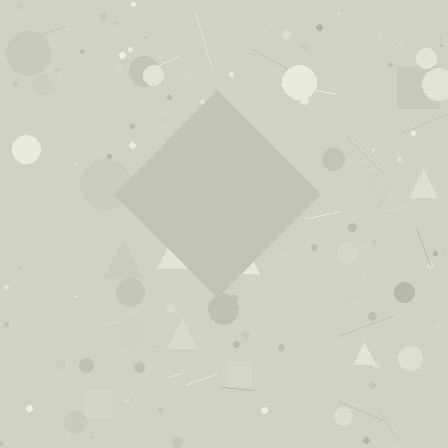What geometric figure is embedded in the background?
A diamond is embedded in the background.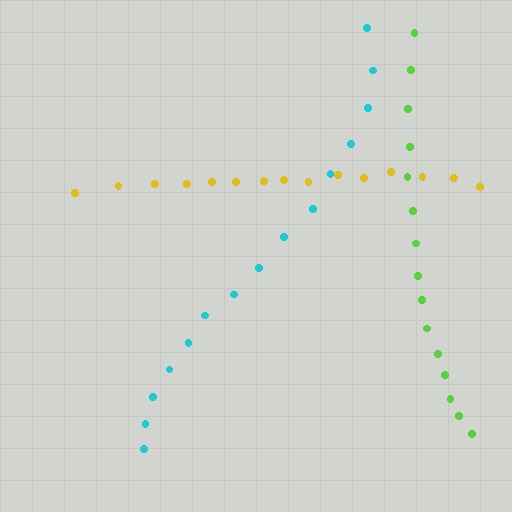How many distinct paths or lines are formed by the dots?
There are 3 distinct paths.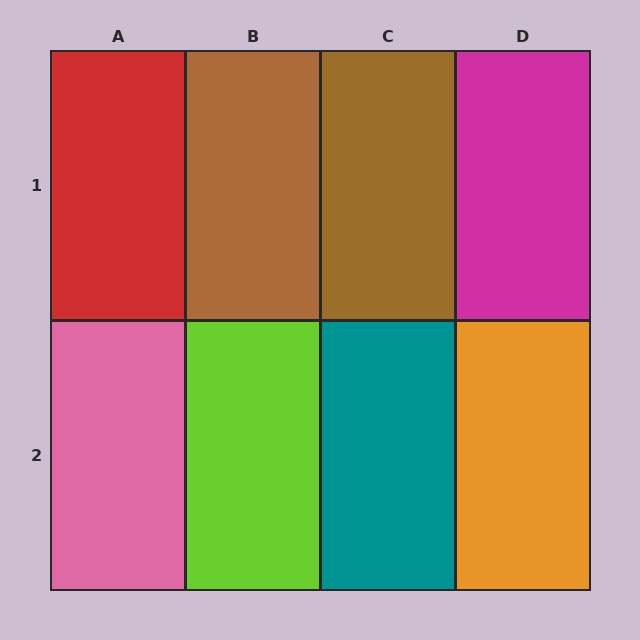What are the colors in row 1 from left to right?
Red, brown, brown, magenta.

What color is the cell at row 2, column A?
Pink.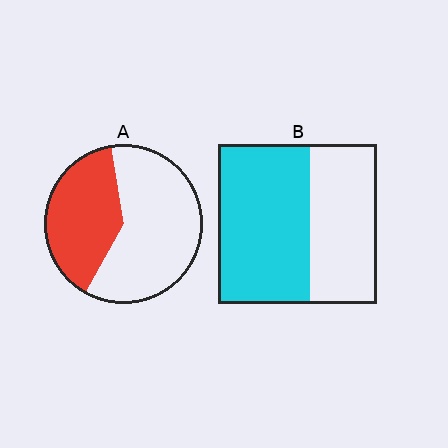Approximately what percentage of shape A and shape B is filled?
A is approximately 40% and B is approximately 60%.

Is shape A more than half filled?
No.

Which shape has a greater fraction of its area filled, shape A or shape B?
Shape B.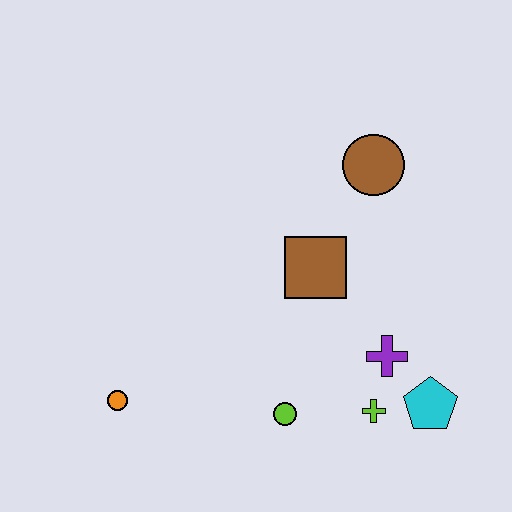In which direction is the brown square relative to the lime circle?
The brown square is above the lime circle.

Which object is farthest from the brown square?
The orange circle is farthest from the brown square.